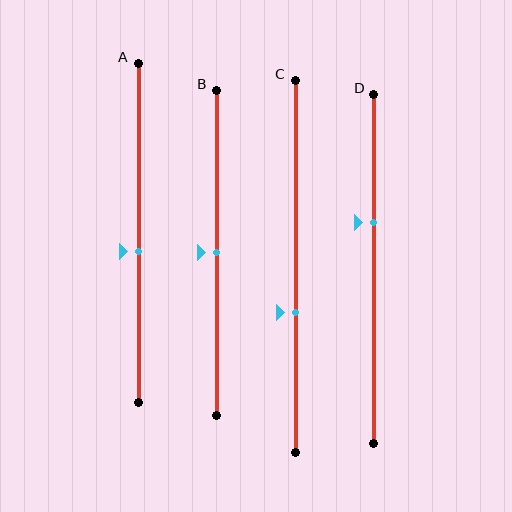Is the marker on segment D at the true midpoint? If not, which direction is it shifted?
No, the marker on segment D is shifted upward by about 13% of the segment length.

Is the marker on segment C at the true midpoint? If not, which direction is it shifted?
No, the marker on segment C is shifted downward by about 13% of the segment length.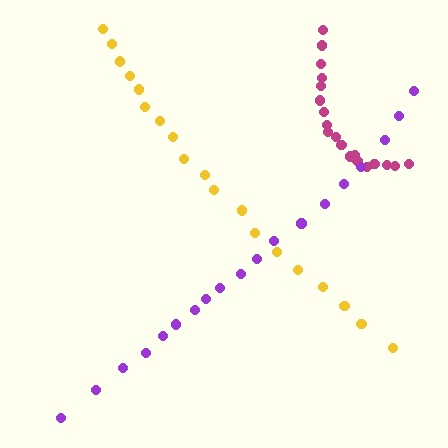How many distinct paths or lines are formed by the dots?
There are 3 distinct paths.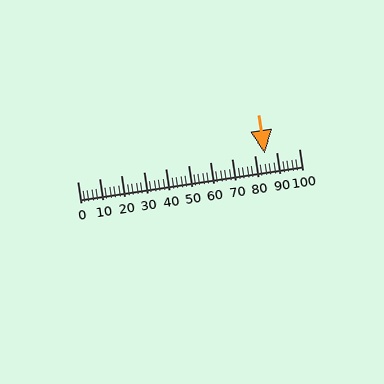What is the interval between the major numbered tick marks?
The major tick marks are spaced 10 units apart.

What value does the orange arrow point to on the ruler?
The orange arrow points to approximately 85.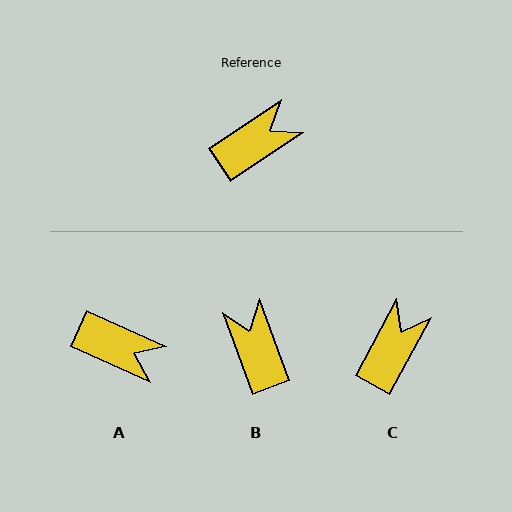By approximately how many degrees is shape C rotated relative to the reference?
Approximately 28 degrees counter-clockwise.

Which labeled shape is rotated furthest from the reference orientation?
B, about 76 degrees away.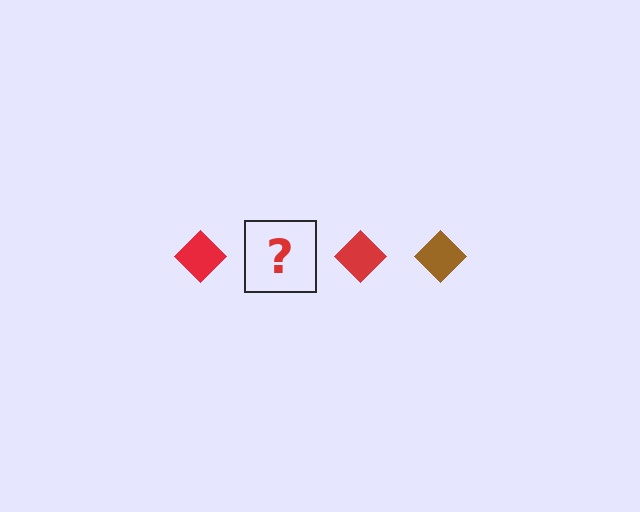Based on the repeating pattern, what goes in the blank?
The blank should be a brown diamond.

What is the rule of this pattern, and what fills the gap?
The rule is that the pattern cycles through red, brown diamonds. The gap should be filled with a brown diamond.